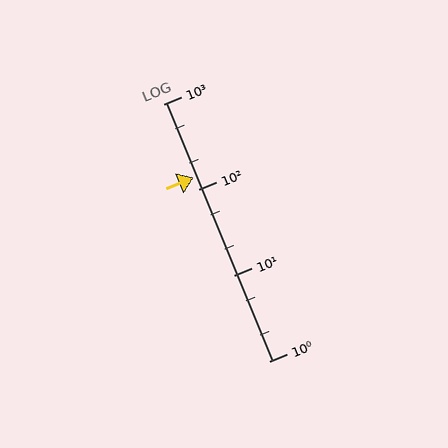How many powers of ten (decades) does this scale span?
The scale spans 3 decades, from 1 to 1000.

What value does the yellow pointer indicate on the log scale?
The pointer indicates approximately 140.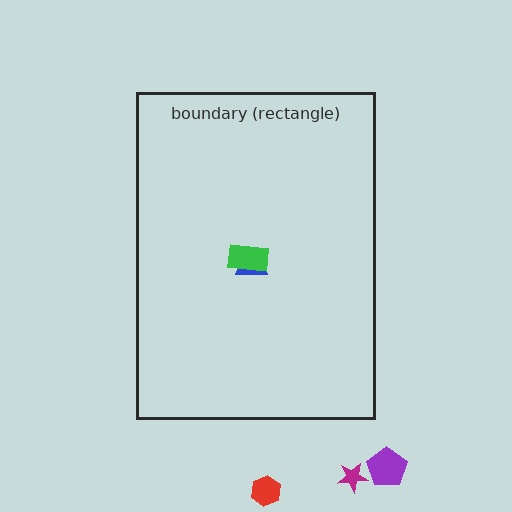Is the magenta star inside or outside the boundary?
Outside.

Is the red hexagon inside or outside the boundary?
Outside.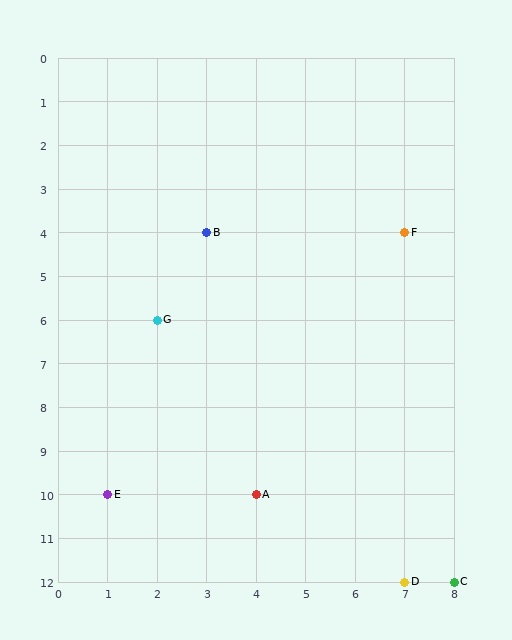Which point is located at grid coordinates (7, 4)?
Point F is at (7, 4).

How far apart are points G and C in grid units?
Points G and C are 6 columns and 6 rows apart (about 8.5 grid units diagonally).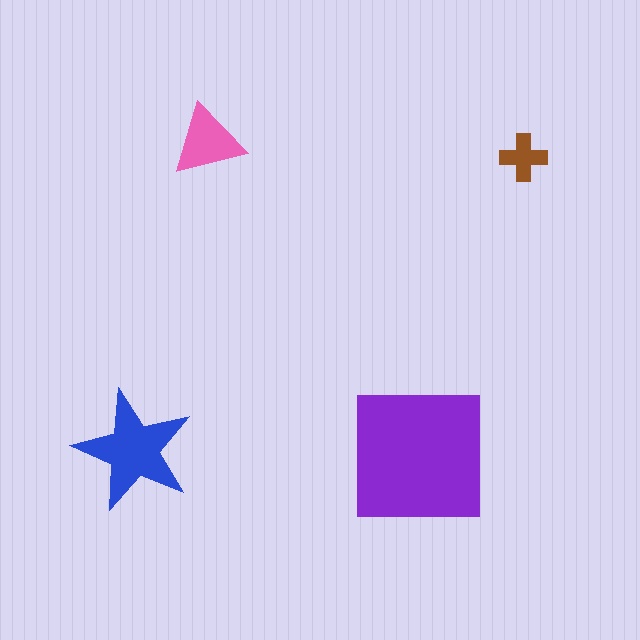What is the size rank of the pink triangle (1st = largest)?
3rd.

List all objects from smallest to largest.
The brown cross, the pink triangle, the blue star, the purple square.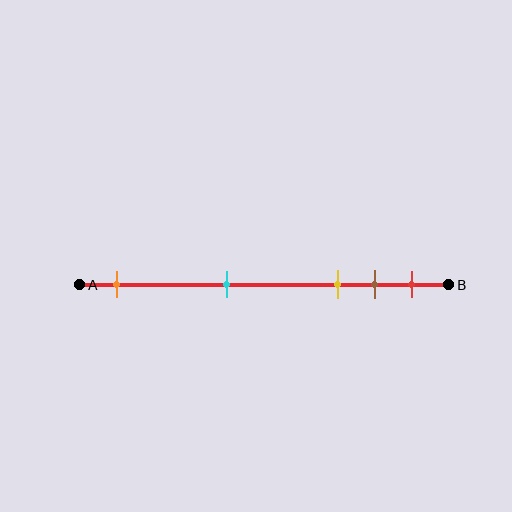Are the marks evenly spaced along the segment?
No, the marks are not evenly spaced.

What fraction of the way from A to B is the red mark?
The red mark is approximately 90% (0.9) of the way from A to B.